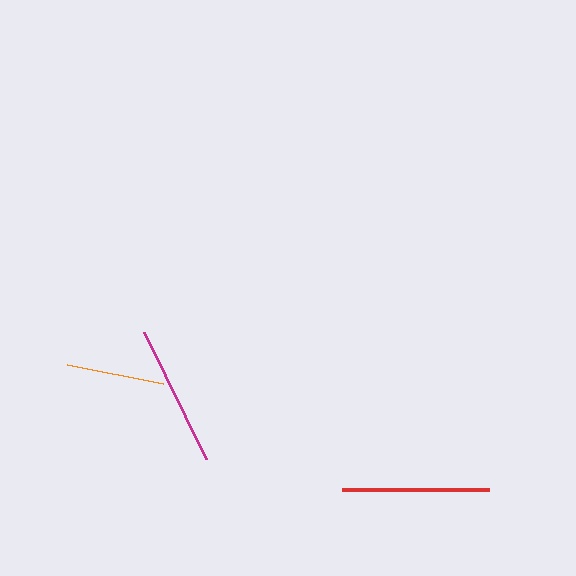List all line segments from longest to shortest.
From longest to shortest: red, magenta, orange.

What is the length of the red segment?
The red segment is approximately 147 pixels long.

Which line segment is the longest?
The red line is the longest at approximately 147 pixels.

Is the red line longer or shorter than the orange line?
The red line is longer than the orange line.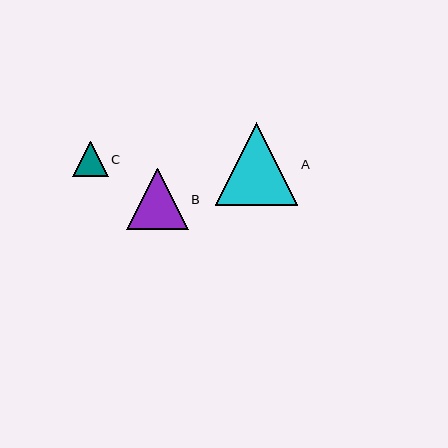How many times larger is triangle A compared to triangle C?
Triangle A is approximately 2.3 times the size of triangle C.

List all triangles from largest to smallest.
From largest to smallest: A, B, C.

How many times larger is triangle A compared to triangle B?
Triangle A is approximately 1.3 times the size of triangle B.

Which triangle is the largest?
Triangle A is the largest with a size of approximately 83 pixels.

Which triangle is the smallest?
Triangle C is the smallest with a size of approximately 35 pixels.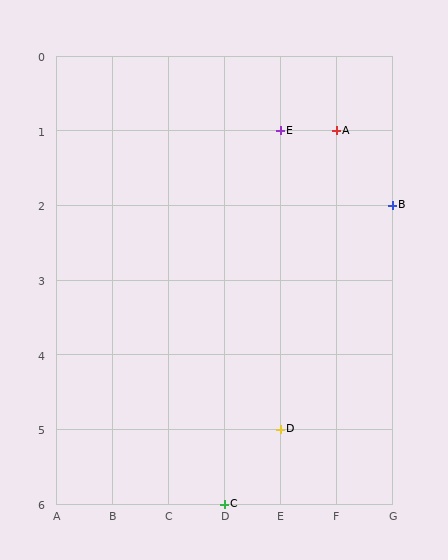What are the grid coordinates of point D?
Point D is at grid coordinates (E, 5).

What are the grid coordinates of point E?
Point E is at grid coordinates (E, 1).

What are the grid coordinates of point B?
Point B is at grid coordinates (G, 2).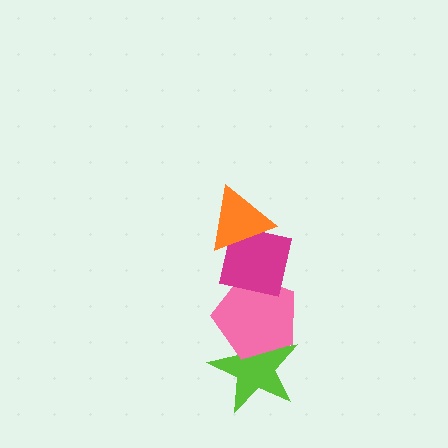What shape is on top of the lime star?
The pink pentagon is on top of the lime star.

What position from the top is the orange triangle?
The orange triangle is 1st from the top.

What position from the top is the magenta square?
The magenta square is 2nd from the top.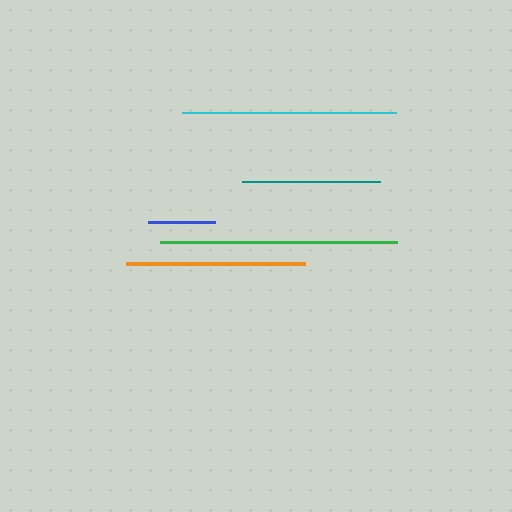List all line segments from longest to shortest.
From longest to shortest: green, cyan, orange, teal, blue.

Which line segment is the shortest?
The blue line is the shortest at approximately 67 pixels.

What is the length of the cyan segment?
The cyan segment is approximately 213 pixels long.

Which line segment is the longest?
The green line is the longest at approximately 237 pixels.